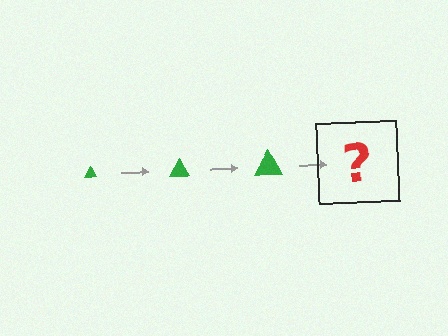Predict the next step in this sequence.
The next step is a green triangle, larger than the previous one.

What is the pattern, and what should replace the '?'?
The pattern is that the triangle gets progressively larger each step. The '?' should be a green triangle, larger than the previous one.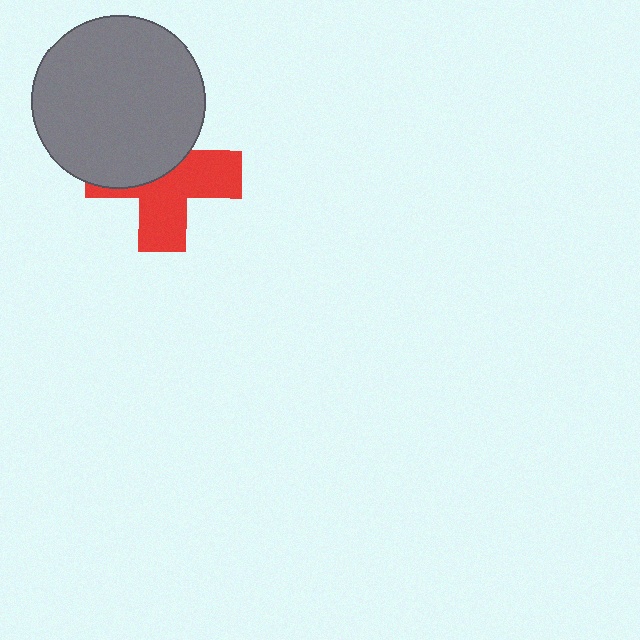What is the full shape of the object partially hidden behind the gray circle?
The partially hidden object is a red cross.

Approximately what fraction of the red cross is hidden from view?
Roughly 46% of the red cross is hidden behind the gray circle.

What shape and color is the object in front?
The object in front is a gray circle.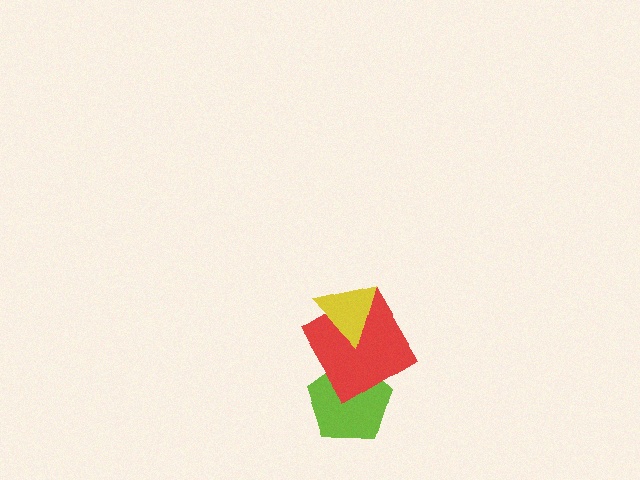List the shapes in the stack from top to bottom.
From top to bottom: the yellow triangle, the red diamond, the lime pentagon.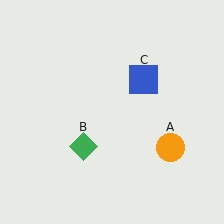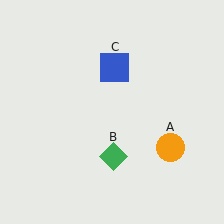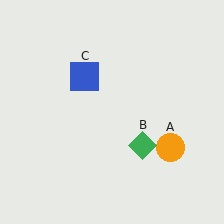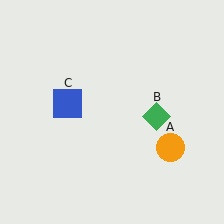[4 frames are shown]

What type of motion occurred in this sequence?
The green diamond (object B), blue square (object C) rotated counterclockwise around the center of the scene.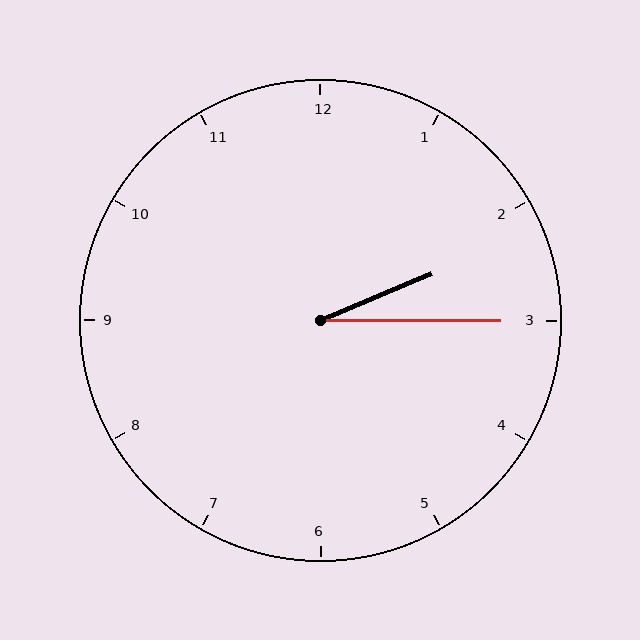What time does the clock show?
2:15.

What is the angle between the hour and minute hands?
Approximately 22 degrees.